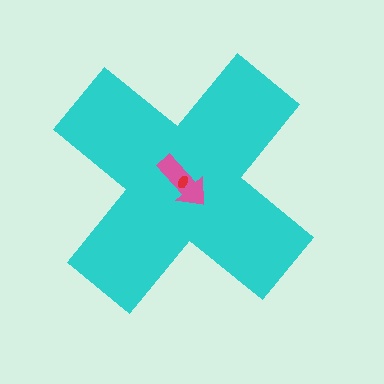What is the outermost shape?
The cyan cross.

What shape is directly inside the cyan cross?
The pink arrow.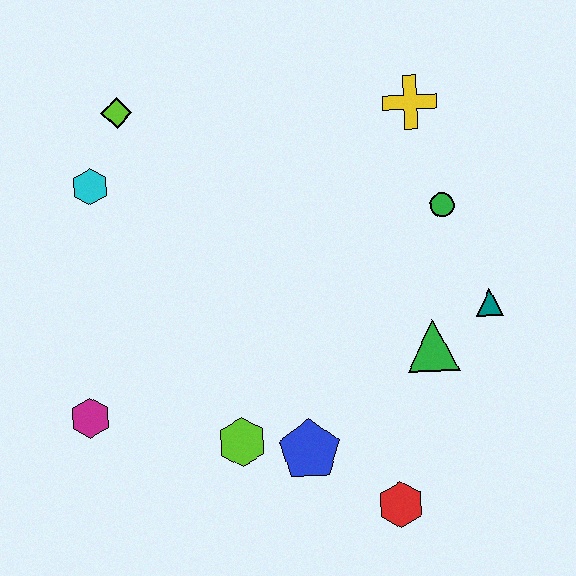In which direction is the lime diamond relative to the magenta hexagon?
The lime diamond is above the magenta hexagon.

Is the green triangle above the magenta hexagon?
Yes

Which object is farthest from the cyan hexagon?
The red hexagon is farthest from the cyan hexagon.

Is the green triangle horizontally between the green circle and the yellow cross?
Yes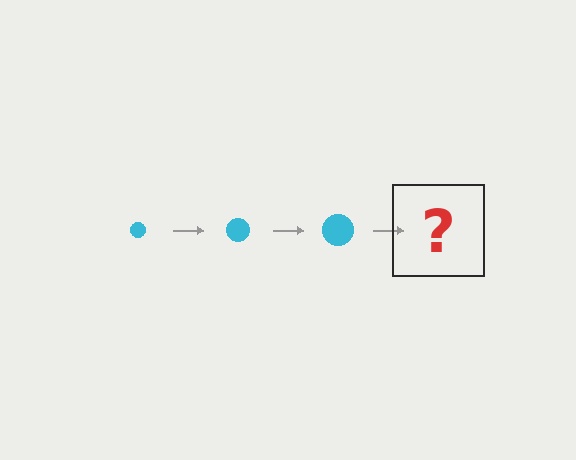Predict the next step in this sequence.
The next step is a cyan circle, larger than the previous one.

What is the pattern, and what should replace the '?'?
The pattern is that the circle gets progressively larger each step. The '?' should be a cyan circle, larger than the previous one.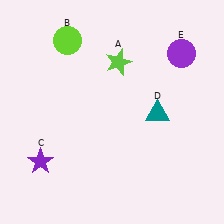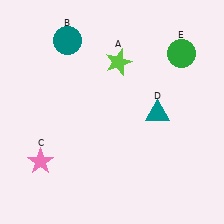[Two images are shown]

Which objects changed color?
B changed from lime to teal. C changed from purple to pink. E changed from purple to green.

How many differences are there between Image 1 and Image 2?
There are 3 differences between the two images.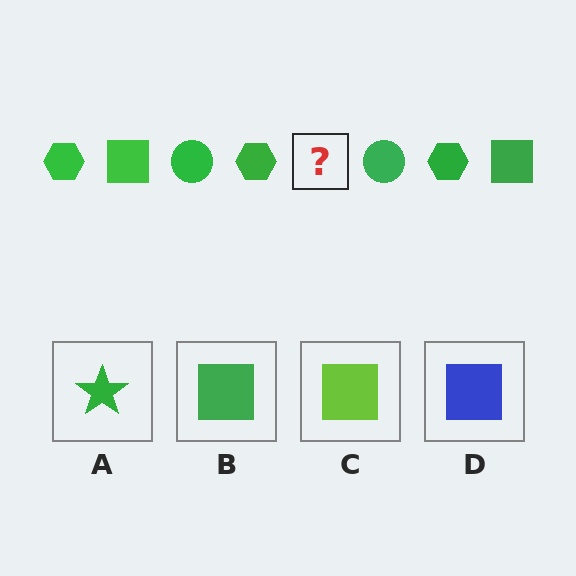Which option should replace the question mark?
Option B.